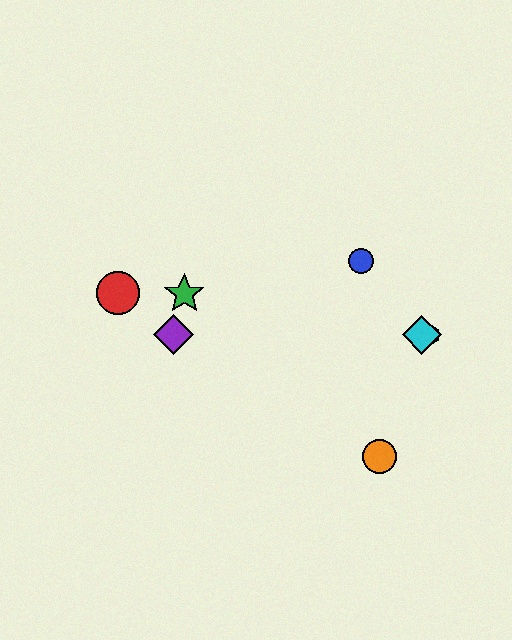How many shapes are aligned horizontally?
3 shapes (the yellow hexagon, the purple diamond, the cyan diamond) are aligned horizontally.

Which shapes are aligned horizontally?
The yellow hexagon, the purple diamond, the cyan diamond are aligned horizontally.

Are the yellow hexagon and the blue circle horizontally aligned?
No, the yellow hexagon is at y≈335 and the blue circle is at y≈261.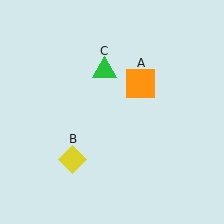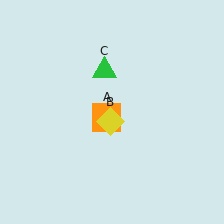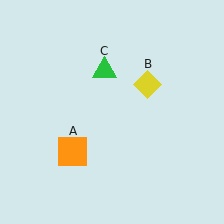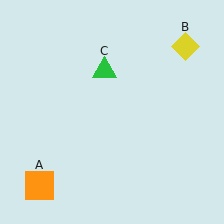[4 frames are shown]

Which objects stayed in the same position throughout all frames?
Green triangle (object C) remained stationary.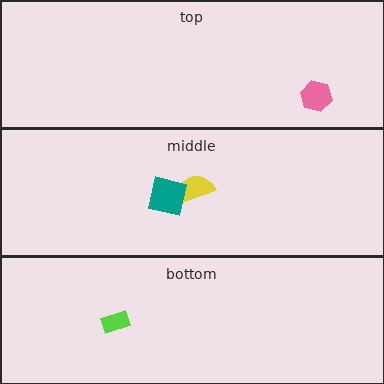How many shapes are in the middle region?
2.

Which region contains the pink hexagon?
The top region.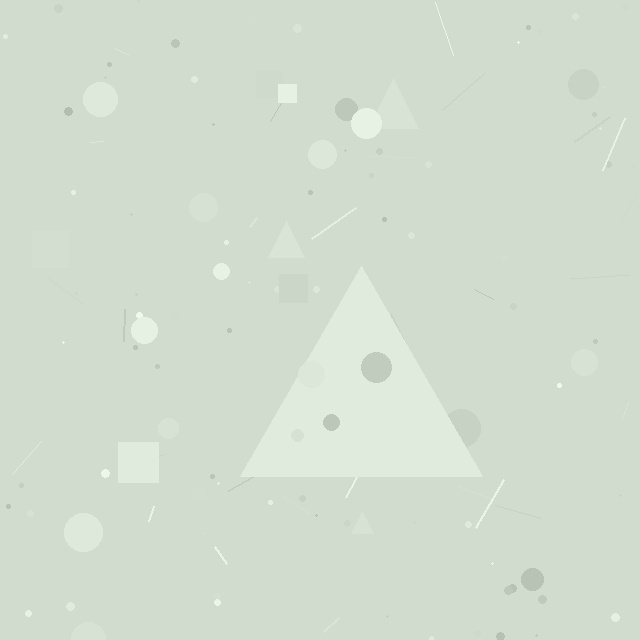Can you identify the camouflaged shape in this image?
The camouflaged shape is a triangle.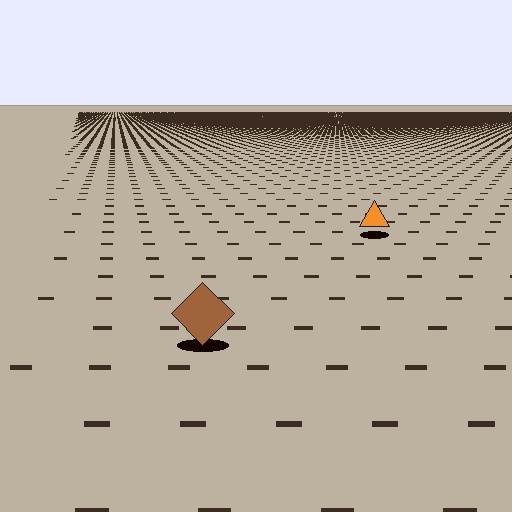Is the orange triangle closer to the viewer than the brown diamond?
No. The brown diamond is closer — you can tell from the texture gradient: the ground texture is coarser near it.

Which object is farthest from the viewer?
The orange triangle is farthest from the viewer. It appears smaller and the ground texture around it is denser.